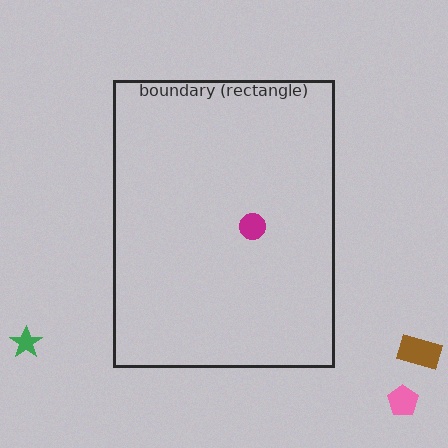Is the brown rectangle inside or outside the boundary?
Outside.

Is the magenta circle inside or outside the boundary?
Inside.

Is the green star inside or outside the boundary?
Outside.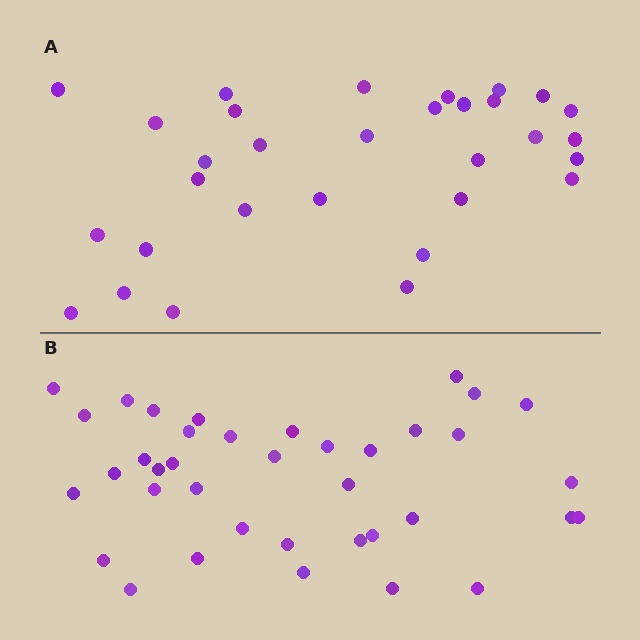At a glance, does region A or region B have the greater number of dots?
Region B (the bottom region) has more dots.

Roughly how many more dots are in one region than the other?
Region B has roughly 8 or so more dots than region A.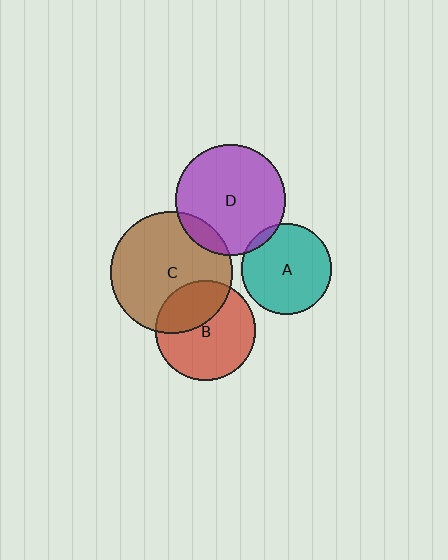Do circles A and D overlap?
Yes.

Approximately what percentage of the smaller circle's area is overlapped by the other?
Approximately 5%.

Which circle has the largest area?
Circle C (brown).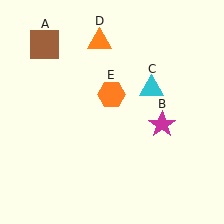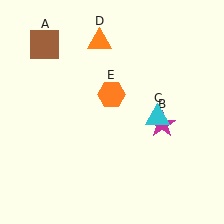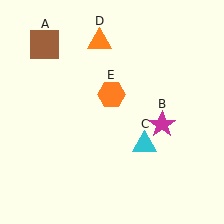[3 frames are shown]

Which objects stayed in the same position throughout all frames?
Brown square (object A) and magenta star (object B) and orange triangle (object D) and orange hexagon (object E) remained stationary.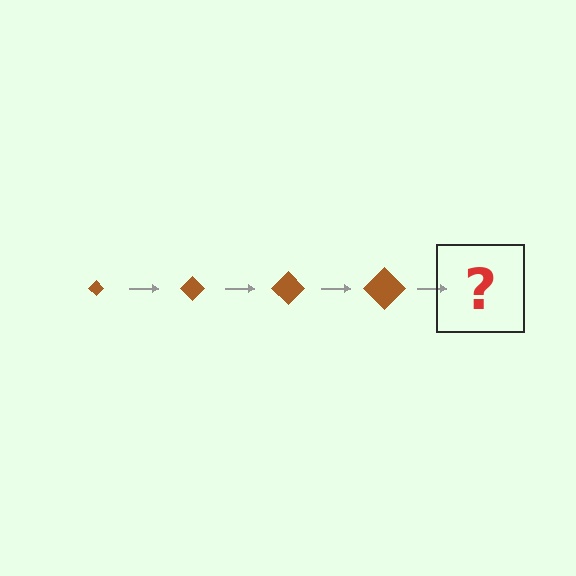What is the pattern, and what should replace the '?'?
The pattern is that the diamond gets progressively larger each step. The '?' should be a brown diamond, larger than the previous one.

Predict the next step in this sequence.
The next step is a brown diamond, larger than the previous one.